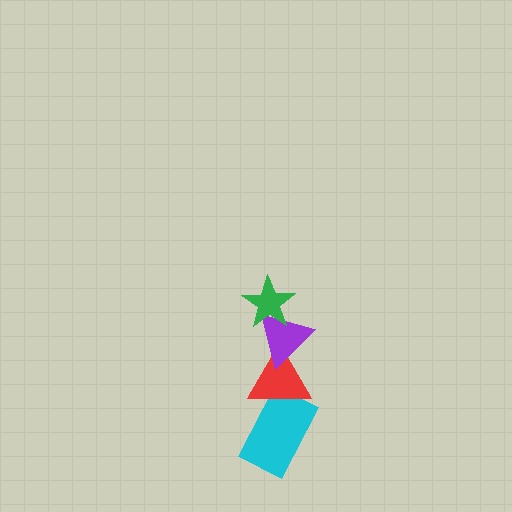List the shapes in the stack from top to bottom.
From top to bottom: the green star, the purple triangle, the red triangle, the cyan rectangle.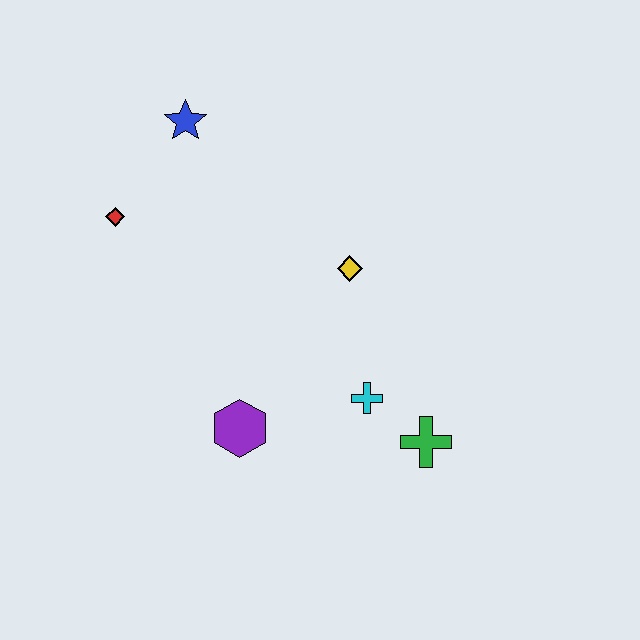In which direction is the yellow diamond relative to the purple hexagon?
The yellow diamond is above the purple hexagon.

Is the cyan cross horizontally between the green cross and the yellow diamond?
Yes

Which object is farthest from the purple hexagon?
The blue star is farthest from the purple hexagon.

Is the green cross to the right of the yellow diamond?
Yes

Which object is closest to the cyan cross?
The green cross is closest to the cyan cross.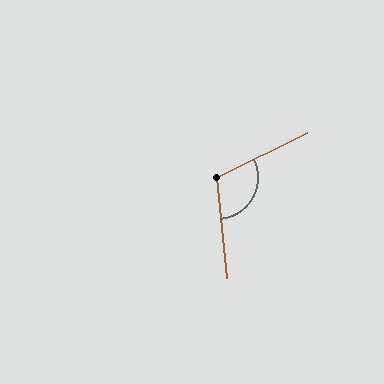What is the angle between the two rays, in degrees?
Approximately 111 degrees.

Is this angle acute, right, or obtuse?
It is obtuse.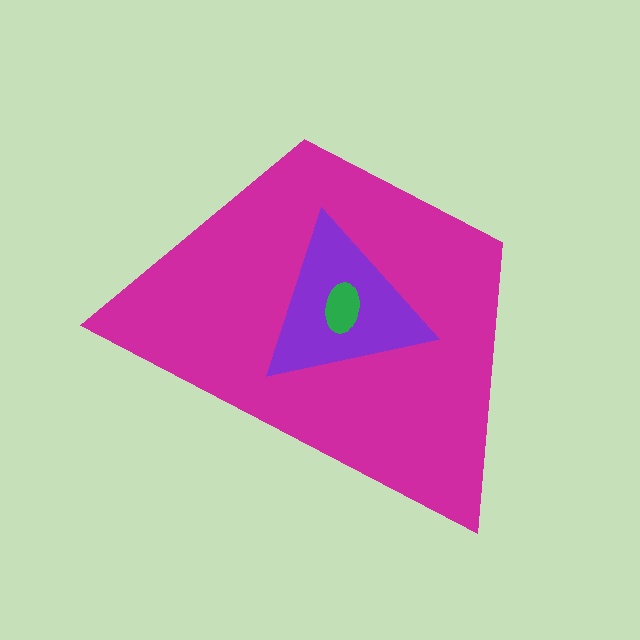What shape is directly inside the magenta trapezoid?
The purple triangle.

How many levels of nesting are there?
3.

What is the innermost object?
The green ellipse.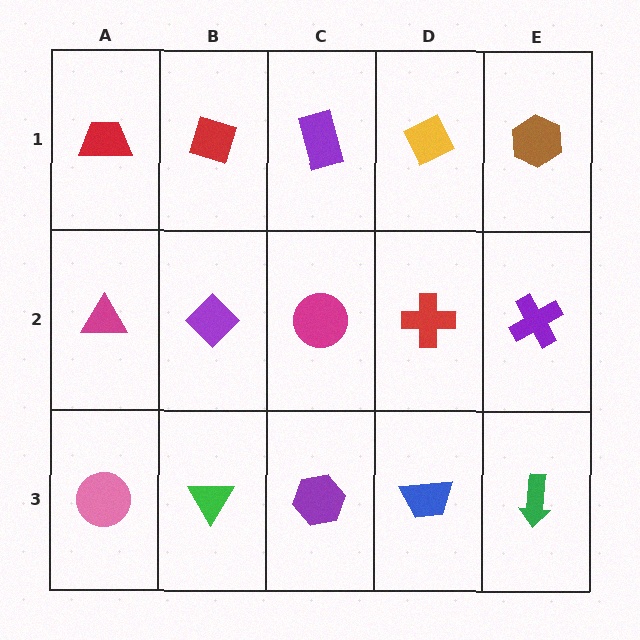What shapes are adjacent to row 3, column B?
A purple diamond (row 2, column B), a pink circle (row 3, column A), a purple hexagon (row 3, column C).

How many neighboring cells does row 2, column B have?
4.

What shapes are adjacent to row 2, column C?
A purple rectangle (row 1, column C), a purple hexagon (row 3, column C), a purple diamond (row 2, column B), a red cross (row 2, column D).